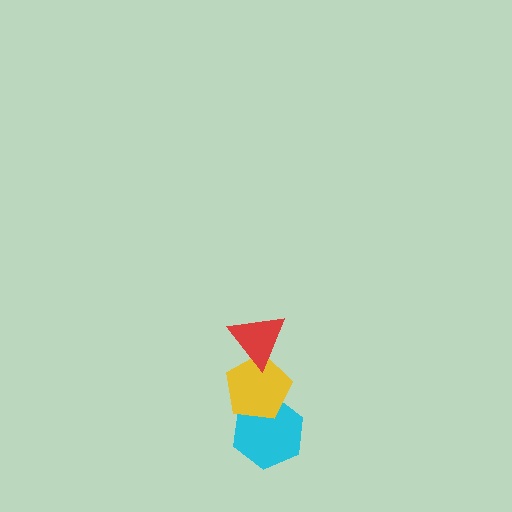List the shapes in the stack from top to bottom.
From top to bottom: the red triangle, the yellow pentagon, the cyan hexagon.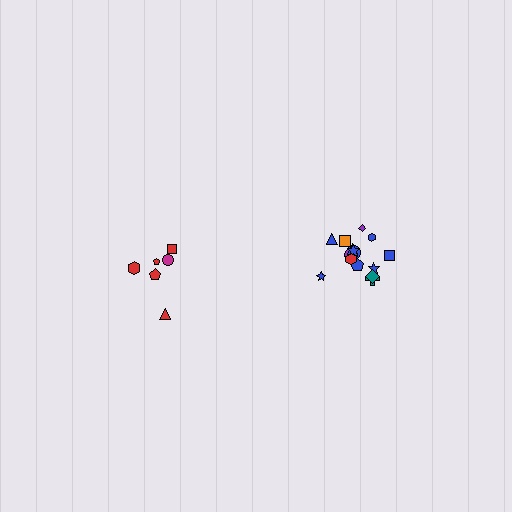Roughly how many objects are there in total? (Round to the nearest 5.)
Roughly 20 objects in total.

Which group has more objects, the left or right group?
The right group.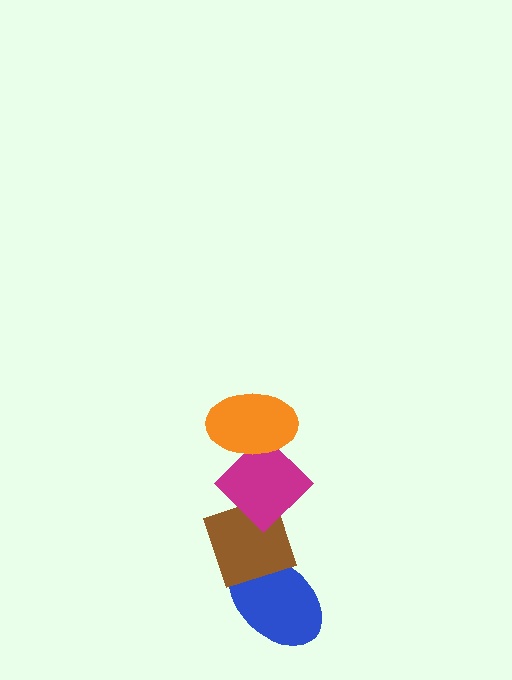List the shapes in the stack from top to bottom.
From top to bottom: the orange ellipse, the magenta diamond, the brown diamond, the blue ellipse.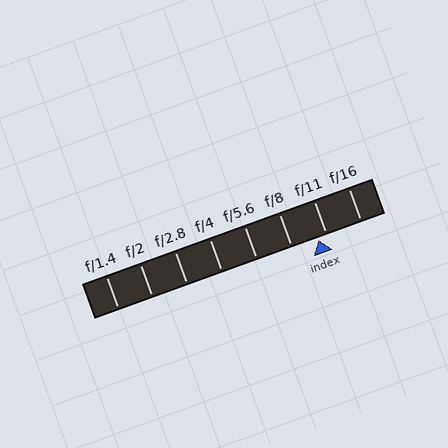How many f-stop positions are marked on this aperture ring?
There are 8 f-stop positions marked.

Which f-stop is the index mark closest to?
The index mark is closest to f/11.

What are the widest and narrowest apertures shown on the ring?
The widest aperture shown is f/1.4 and the narrowest is f/16.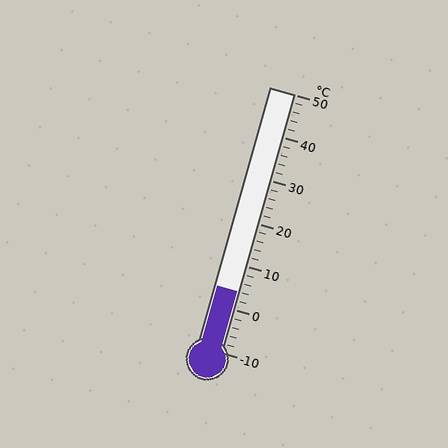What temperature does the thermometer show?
The thermometer shows approximately 4°C.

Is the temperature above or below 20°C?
The temperature is below 20°C.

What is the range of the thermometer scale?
The thermometer scale ranges from -10°C to 50°C.